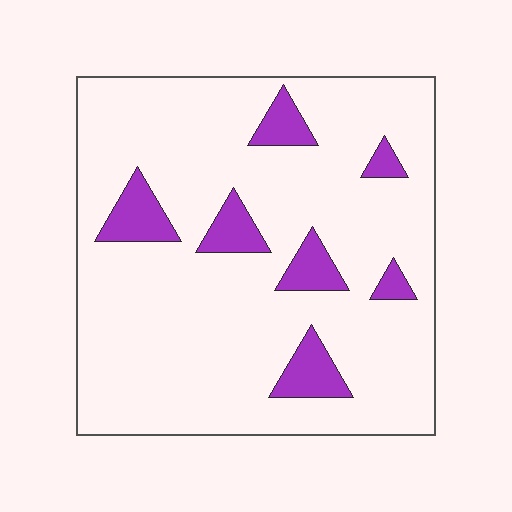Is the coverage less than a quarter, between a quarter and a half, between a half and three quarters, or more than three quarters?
Less than a quarter.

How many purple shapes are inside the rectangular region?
7.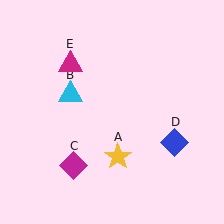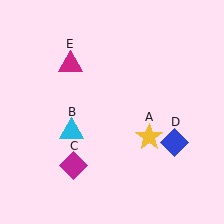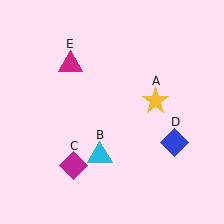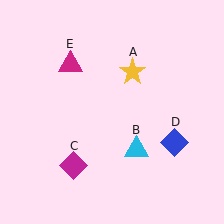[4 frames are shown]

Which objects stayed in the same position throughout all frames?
Magenta diamond (object C) and blue diamond (object D) and magenta triangle (object E) remained stationary.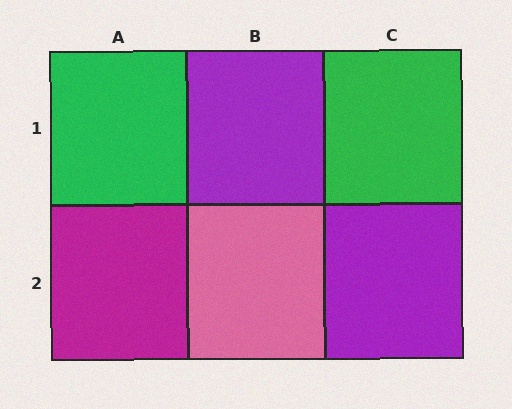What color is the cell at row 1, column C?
Green.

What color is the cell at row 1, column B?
Purple.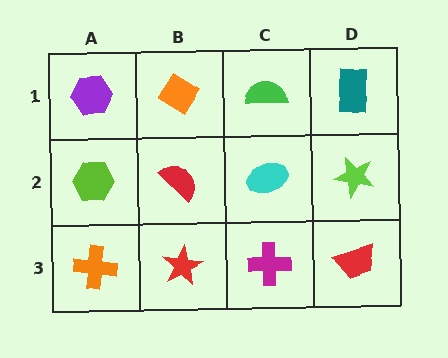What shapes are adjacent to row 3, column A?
A lime hexagon (row 2, column A), a red star (row 3, column B).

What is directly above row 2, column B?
An orange diamond.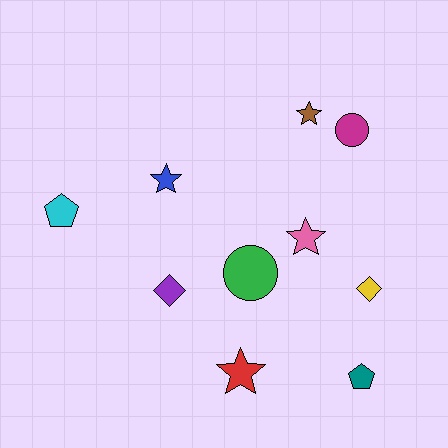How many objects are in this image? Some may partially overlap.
There are 10 objects.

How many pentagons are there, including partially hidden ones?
There are 2 pentagons.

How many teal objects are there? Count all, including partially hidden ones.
There is 1 teal object.